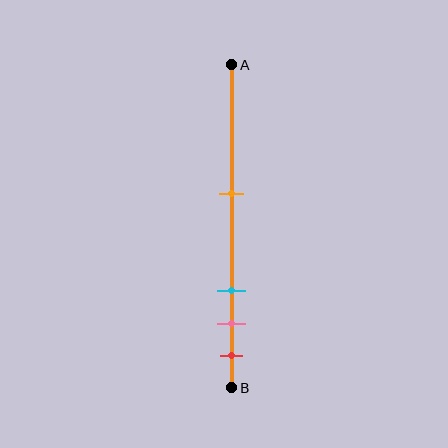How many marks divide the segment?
There are 4 marks dividing the segment.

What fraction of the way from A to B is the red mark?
The red mark is approximately 90% (0.9) of the way from A to B.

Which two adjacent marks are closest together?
The pink and red marks are the closest adjacent pair.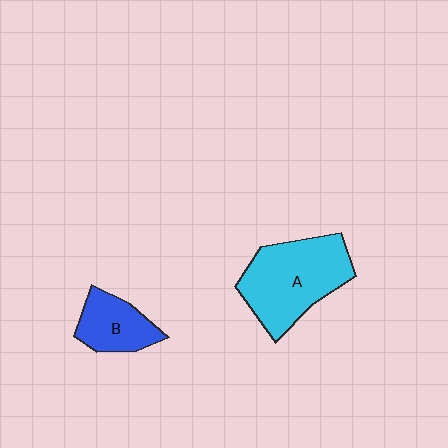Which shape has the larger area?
Shape A (cyan).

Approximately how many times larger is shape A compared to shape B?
Approximately 2.0 times.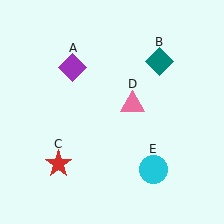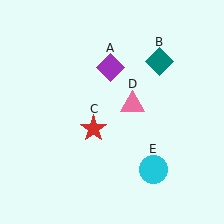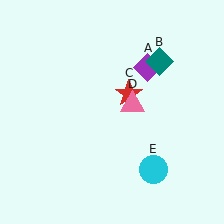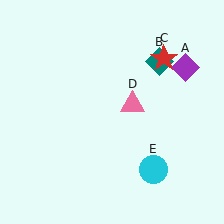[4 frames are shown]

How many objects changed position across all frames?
2 objects changed position: purple diamond (object A), red star (object C).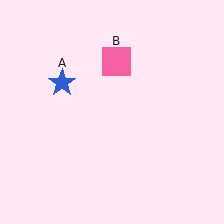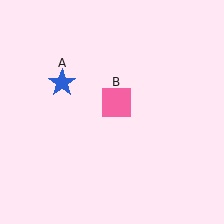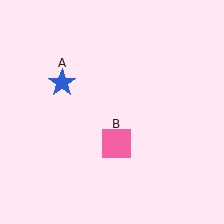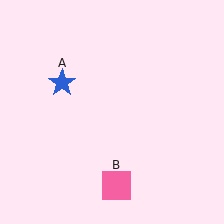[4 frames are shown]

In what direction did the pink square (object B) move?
The pink square (object B) moved down.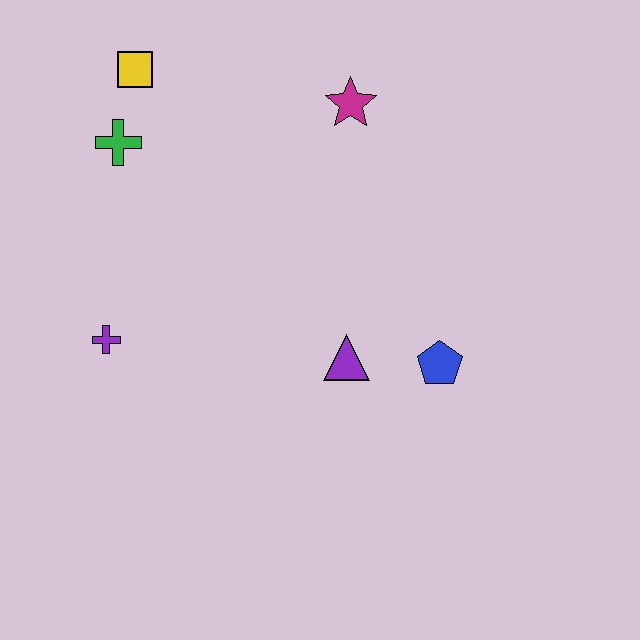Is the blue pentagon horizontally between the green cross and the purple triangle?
No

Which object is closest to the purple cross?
The green cross is closest to the purple cross.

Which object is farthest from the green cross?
The blue pentagon is farthest from the green cross.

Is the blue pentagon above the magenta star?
No